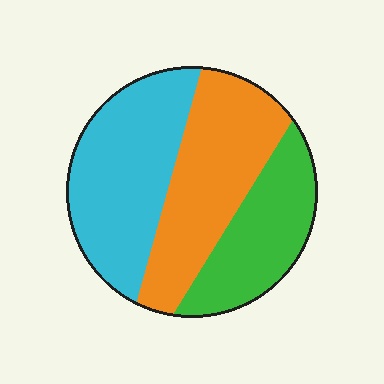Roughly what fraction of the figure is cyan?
Cyan covers 38% of the figure.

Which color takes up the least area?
Green, at roughly 25%.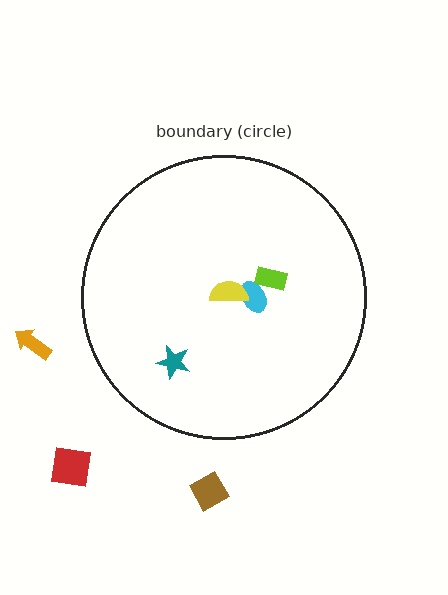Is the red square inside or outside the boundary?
Outside.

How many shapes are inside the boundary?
4 inside, 3 outside.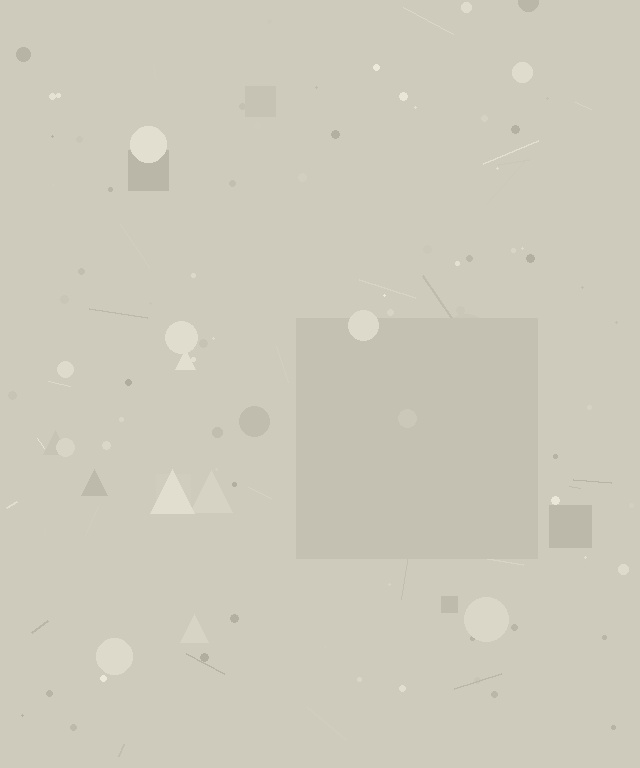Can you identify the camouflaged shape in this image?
The camouflaged shape is a square.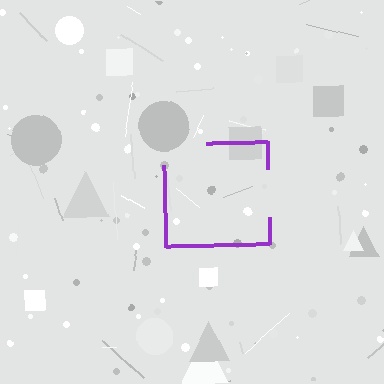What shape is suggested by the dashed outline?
The dashed outline suggests a square.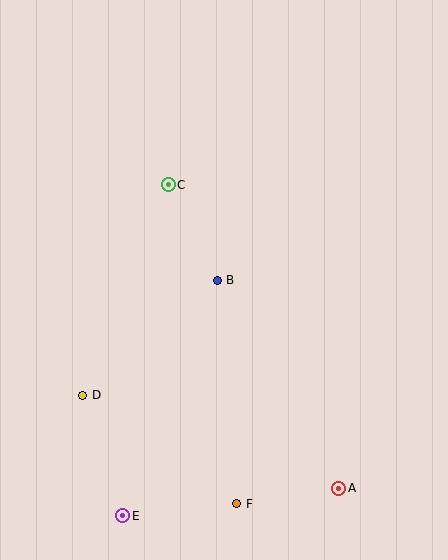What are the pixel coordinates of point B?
Point B is at (217, 280).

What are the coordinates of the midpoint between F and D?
The midpoint between F and D is at (160, 450).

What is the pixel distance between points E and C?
The distance between E and C is 334 pixels.